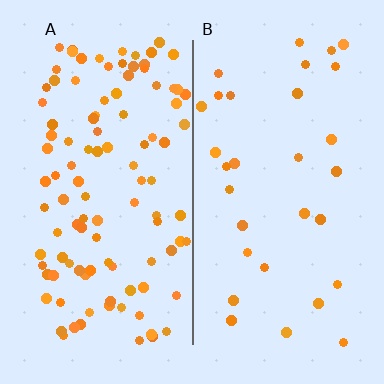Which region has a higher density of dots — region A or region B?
A (the left).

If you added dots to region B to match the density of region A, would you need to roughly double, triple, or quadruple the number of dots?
Approximately triple.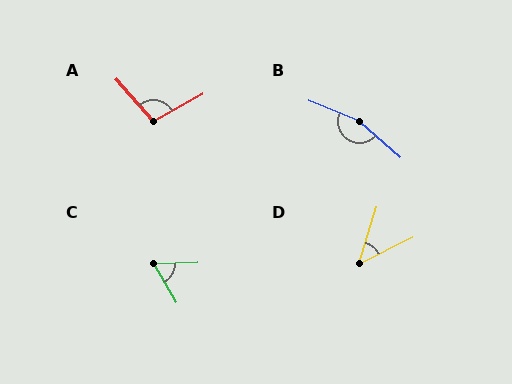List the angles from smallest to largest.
D (47°), C (61°), A (102°), B (161°).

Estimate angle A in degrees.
Approximately 102 degrees.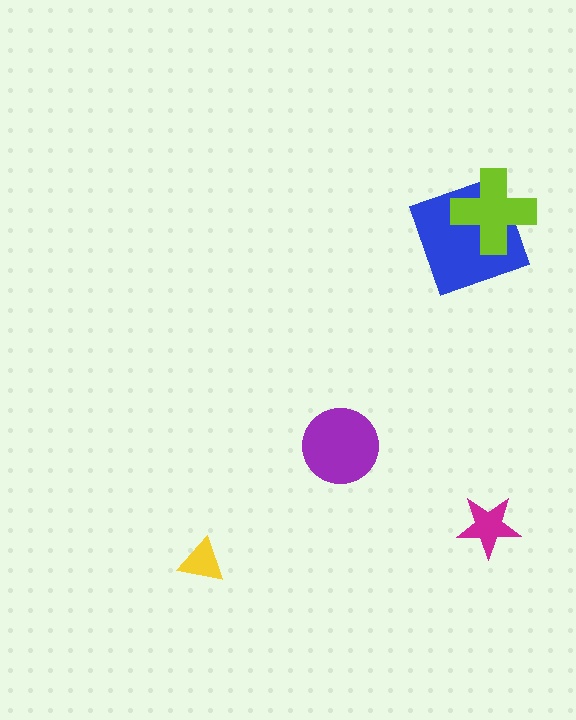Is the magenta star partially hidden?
No, no other shape covers it.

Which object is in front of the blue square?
The lime cross is in front of the blue square.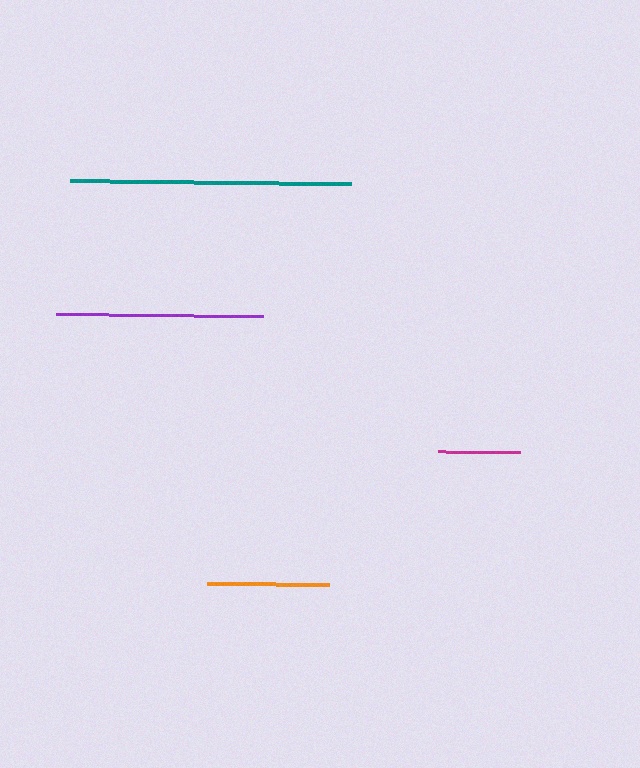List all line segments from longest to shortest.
From longest to shortest: teal, purple, orange, magenta.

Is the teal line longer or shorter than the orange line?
The teal line is longer than the orange line.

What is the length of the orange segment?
The orange segment is approximately 122 pixels long.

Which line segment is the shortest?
The magenta line is the shortest at approximately 83 pixels.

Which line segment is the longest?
The teal line is the longest at approximately 281 pixels.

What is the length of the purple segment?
The purple segment is approximately 207 pixels long.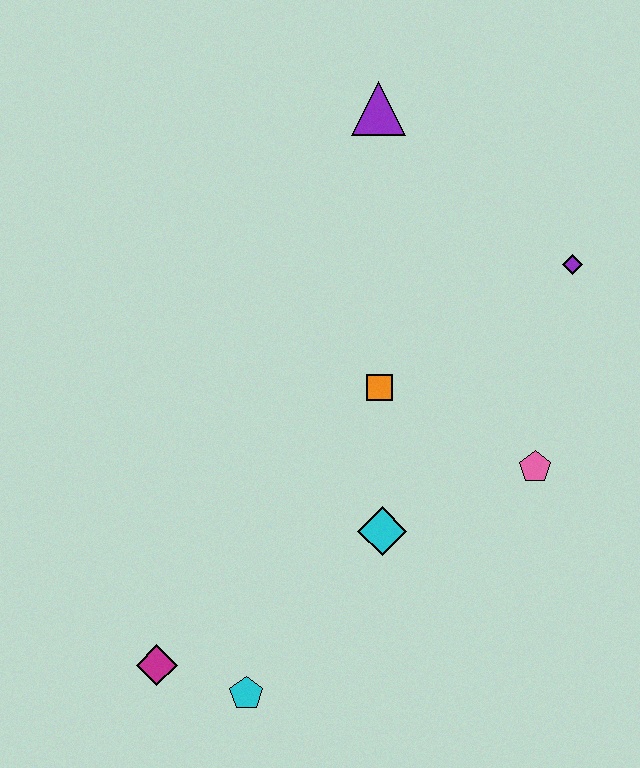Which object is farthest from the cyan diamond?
The purple triangle is farthest from the cyan diamond.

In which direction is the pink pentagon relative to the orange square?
The pink pentagon is to the right of the orange square.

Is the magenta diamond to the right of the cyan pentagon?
No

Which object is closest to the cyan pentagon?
The magenta diamond is closest to the cyan pentagon.